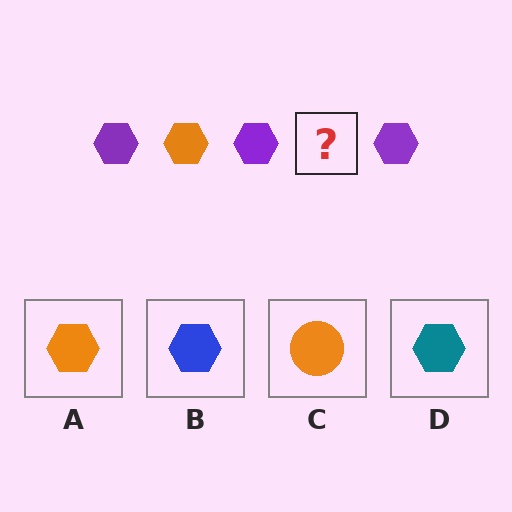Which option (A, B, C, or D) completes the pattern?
A.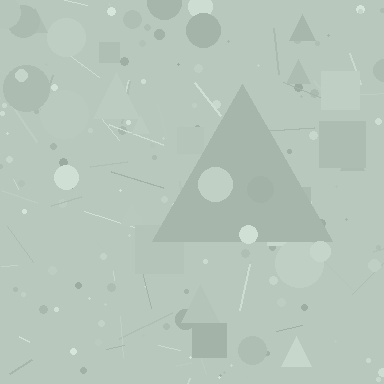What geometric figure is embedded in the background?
A triangle is embedded in the background.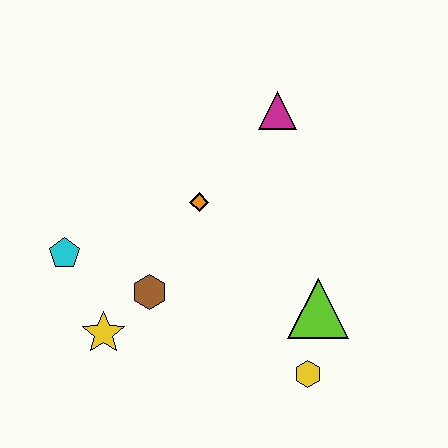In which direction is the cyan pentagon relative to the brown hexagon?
The cyan pentagon is to the left of the brown hexagon.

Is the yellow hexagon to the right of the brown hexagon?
Yes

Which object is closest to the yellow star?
The brown hexagon is closest to the yellow star.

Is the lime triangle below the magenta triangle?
Yes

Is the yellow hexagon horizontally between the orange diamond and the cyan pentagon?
No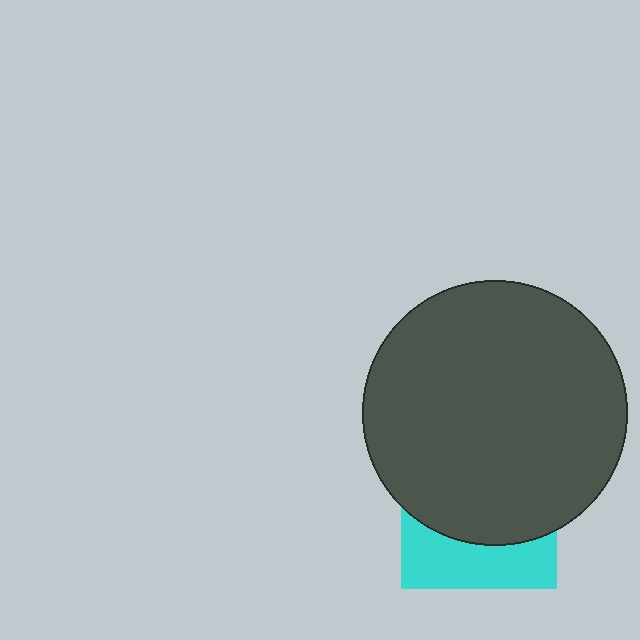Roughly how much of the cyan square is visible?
A small part of it is visible (roughly 34%).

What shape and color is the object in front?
The object in front is a dark gray circle.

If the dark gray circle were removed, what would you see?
You would see the complete cyan square.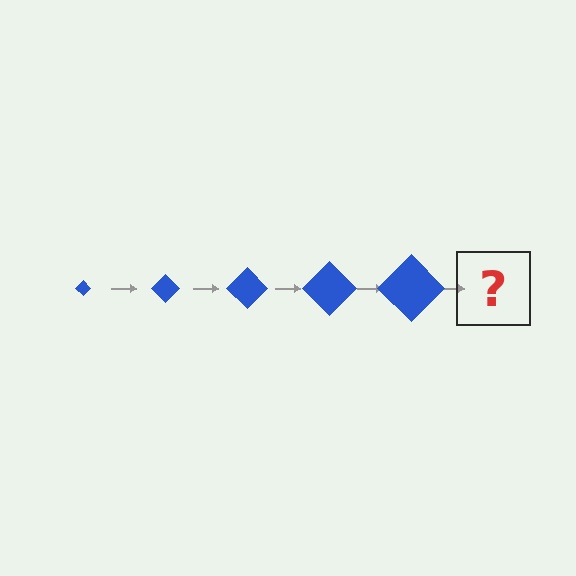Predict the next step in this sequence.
The next step is a blue diamond, larger than the previous one.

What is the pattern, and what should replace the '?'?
The pattern is that the diamond gets progressively larger each step. The '?' should be a blue diamond, larger than the previous one.